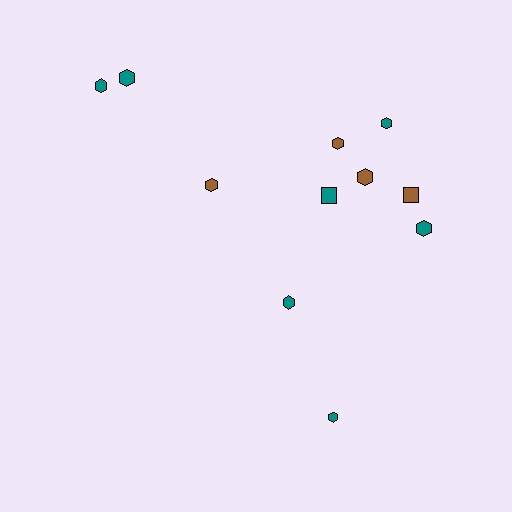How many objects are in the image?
There are 11 objects.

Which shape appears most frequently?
Hexagon, with 9 objects.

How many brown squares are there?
There is 1 brown square.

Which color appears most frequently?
Teal, with 7 objects.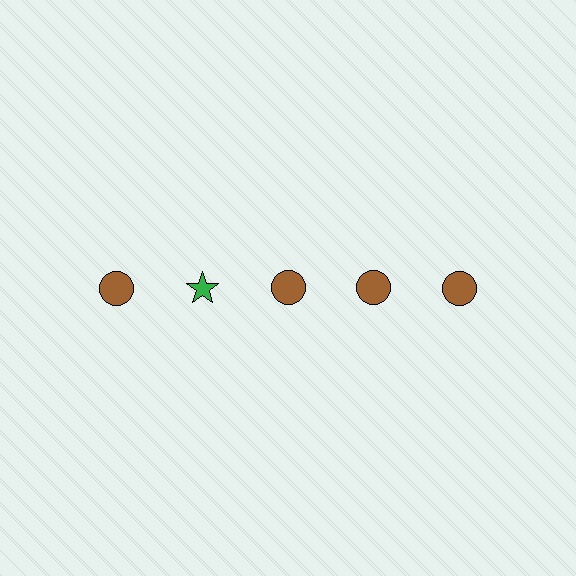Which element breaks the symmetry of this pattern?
The green star in the top row, second from left column breaks the symmetry. All other shapes are brown circles.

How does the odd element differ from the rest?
It differs in both color (green instead of brown) and shape (star instead of circle).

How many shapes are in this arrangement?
There are 5 shapes arranged in a grid pattern.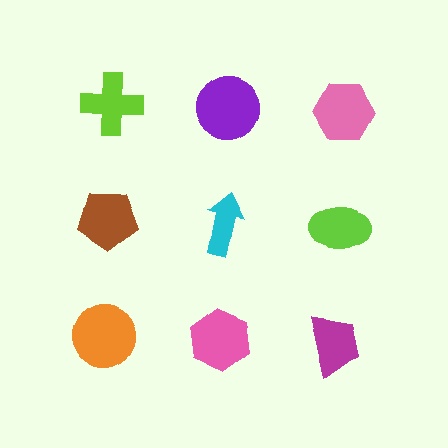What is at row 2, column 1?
A brown pentagon.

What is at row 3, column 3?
A magenta trapezoid.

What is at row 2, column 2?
A cyan arrow.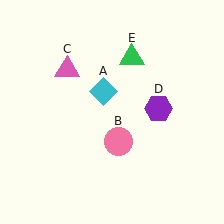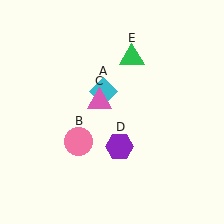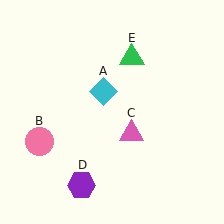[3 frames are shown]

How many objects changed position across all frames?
3 objects changed position: pink circle (object B), pink triangle (object C), purple hexagon (object D).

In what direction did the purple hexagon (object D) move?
The purple hexagon (object D) moved down and to the left.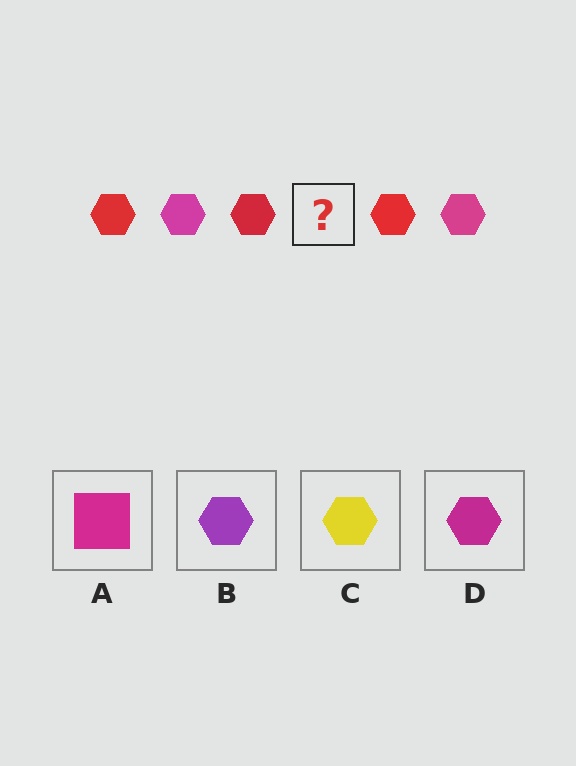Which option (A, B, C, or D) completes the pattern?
D.